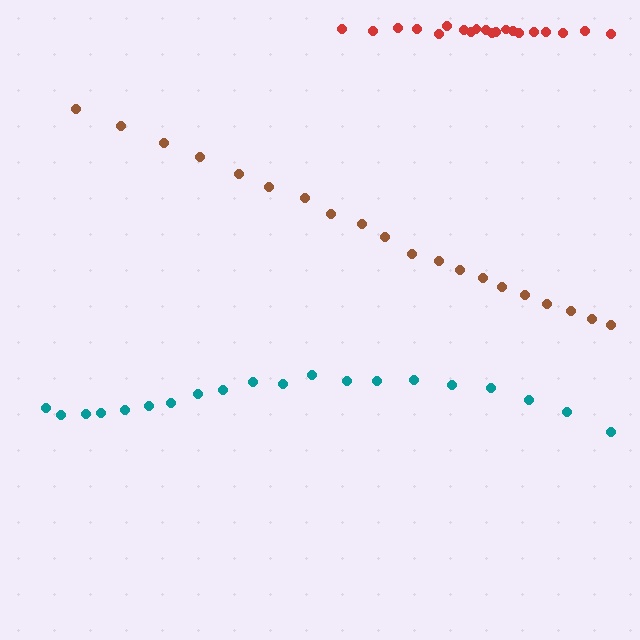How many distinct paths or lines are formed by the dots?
There are 3 distinct paths.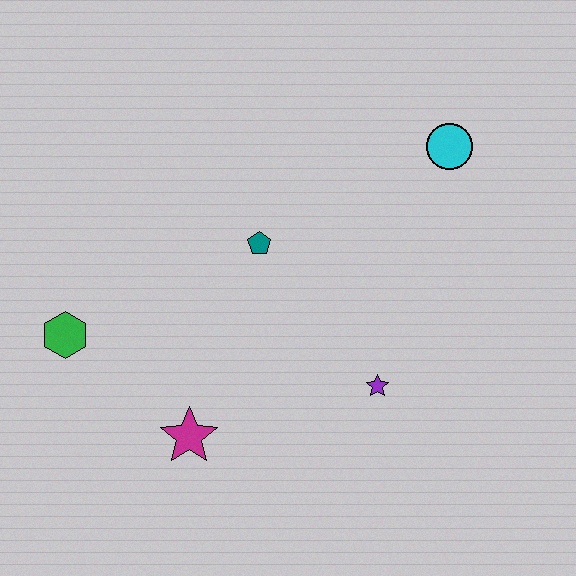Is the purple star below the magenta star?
No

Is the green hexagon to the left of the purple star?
Yes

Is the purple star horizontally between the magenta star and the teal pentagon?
No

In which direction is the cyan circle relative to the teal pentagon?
The cyan circle is to the right of the teal pentagon.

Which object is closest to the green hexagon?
The magenta star is closest to the green hexagon.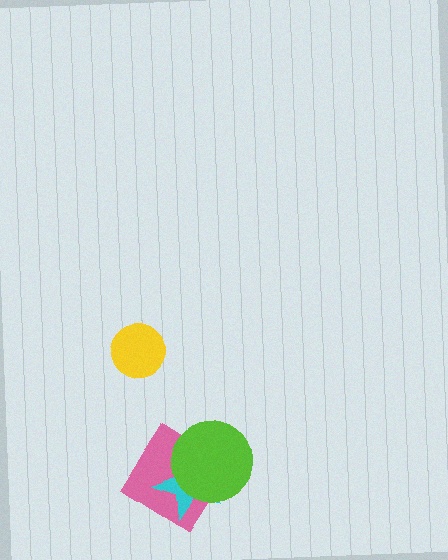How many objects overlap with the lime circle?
2 objects overlap with the lime circle.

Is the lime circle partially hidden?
No, no other shape covers it.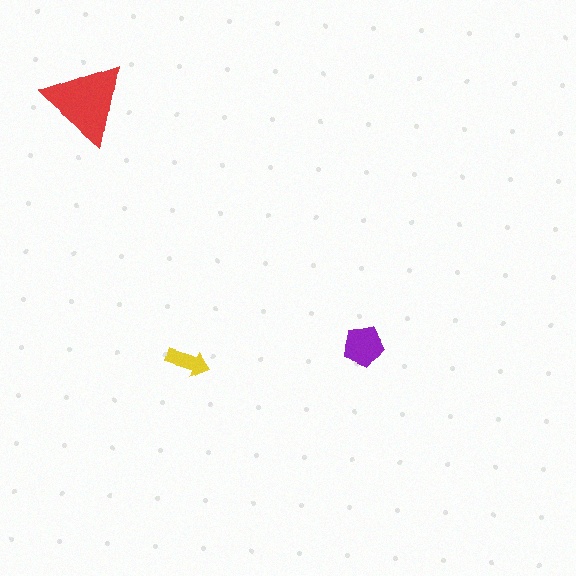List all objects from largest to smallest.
The red triangle, the purple pentagon, the yellow arrow.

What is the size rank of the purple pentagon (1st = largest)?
2nd.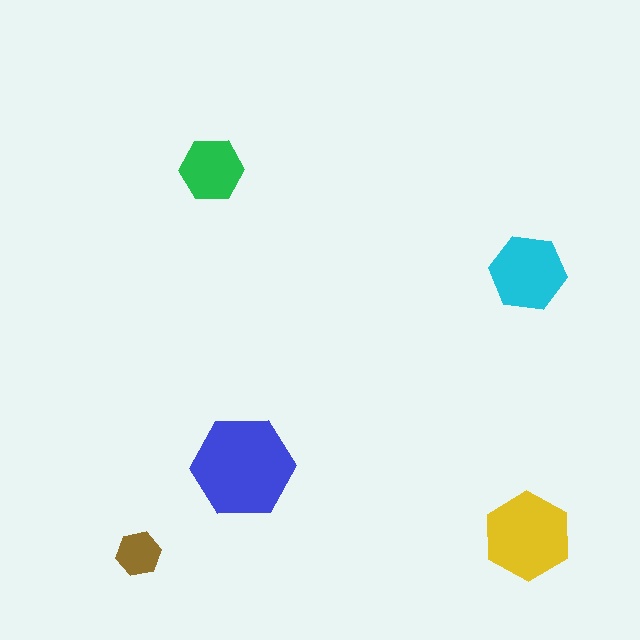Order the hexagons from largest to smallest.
the blue one, the yellow one, the cyan one, the green one, the brown one.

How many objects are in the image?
There are 5 objects in the image.